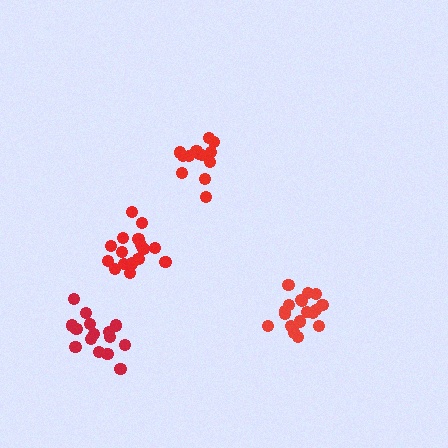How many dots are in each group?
Group 1: 17 dots, Group 2: 13 dots, Group 3: 18 dots, Group 4: 15 dots (63 total).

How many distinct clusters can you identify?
There are 4 distinct clusters.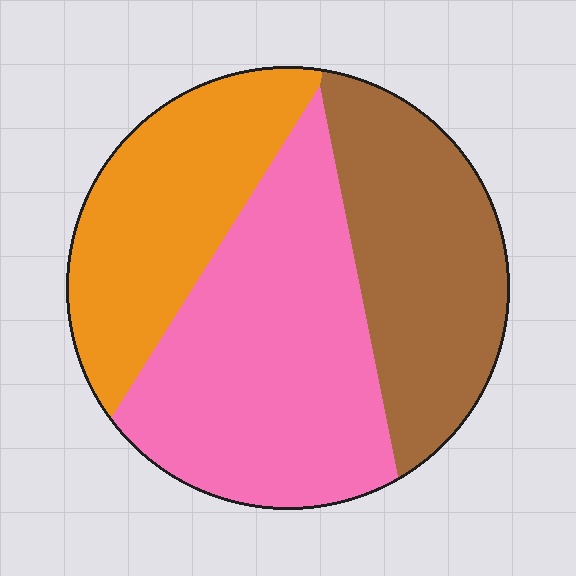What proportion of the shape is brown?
Brown takes up between a sixth and a third of the shape.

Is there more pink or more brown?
Pink.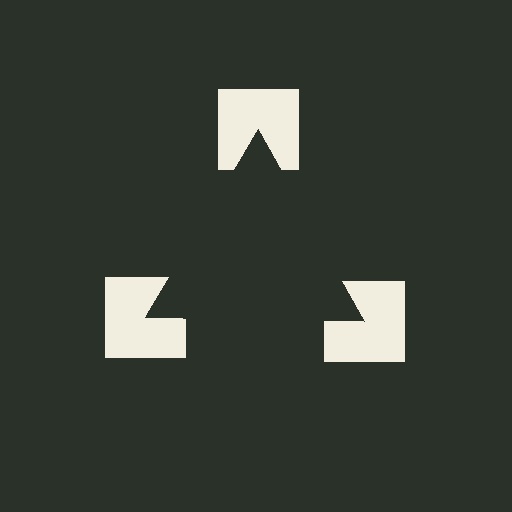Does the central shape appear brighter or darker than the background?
It typically appears slightly darker than the background, even though no actual brightness change is drawn.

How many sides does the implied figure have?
3 sides.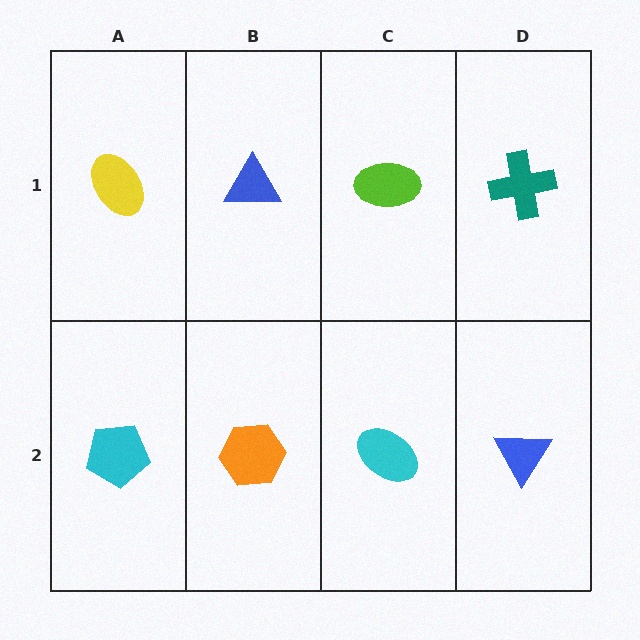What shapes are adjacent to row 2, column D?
A teal cross (row 1, column D), a cyan ellipse (row 2, column C).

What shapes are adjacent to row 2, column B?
A blue triangle (row 1, column B), a cyan pentagon (row 2, column A), a cyan ellipse (row 2, column C).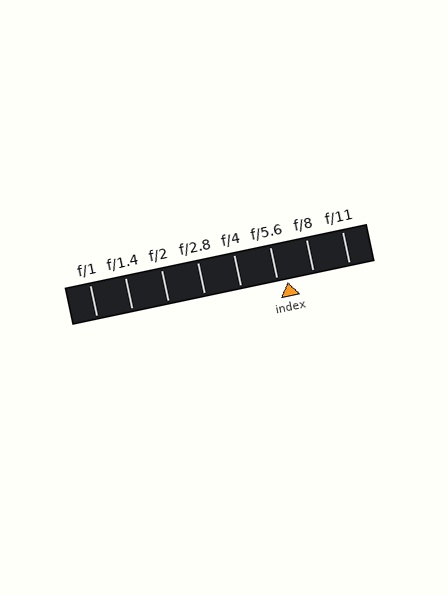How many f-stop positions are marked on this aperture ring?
There are 8 f-stop positions marked.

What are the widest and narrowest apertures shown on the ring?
The widest aperture shown is f/1 and the narrowest is f/11.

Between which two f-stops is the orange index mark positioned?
The index mark is between f/5.6 and f/8.